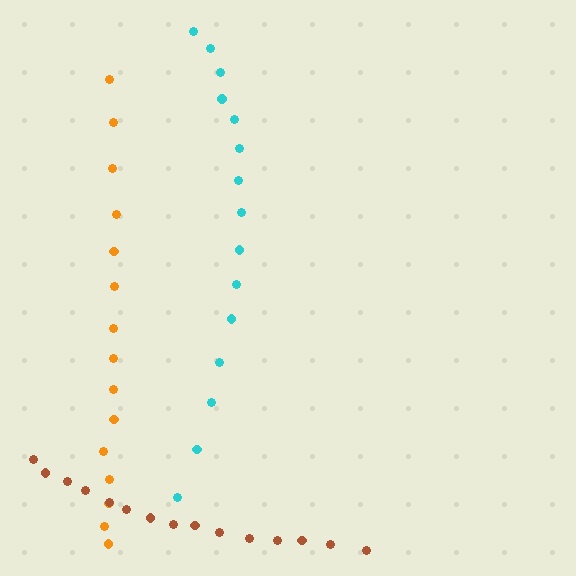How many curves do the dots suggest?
There are 3 distinct paths.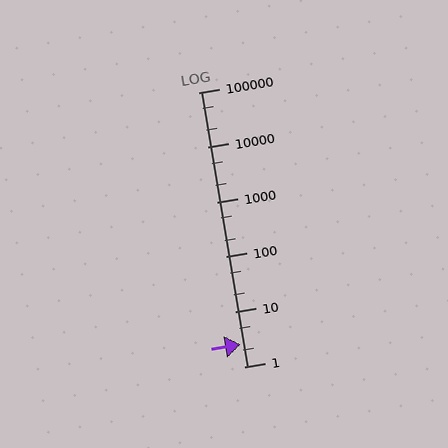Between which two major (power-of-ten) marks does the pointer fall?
The pointer is between 1 and 10.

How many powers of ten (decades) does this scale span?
The scale spans 5 decades, from 1 to 100000.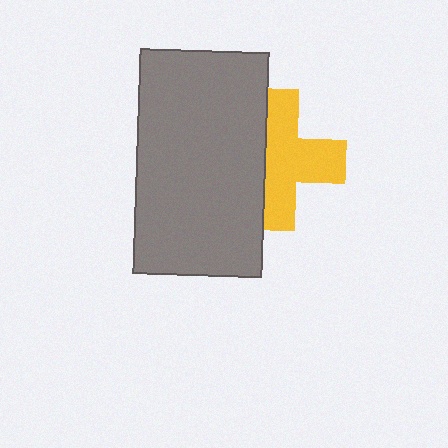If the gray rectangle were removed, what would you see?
You would see the complete yellow cross.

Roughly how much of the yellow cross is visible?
About half of it is visible (roughly 64%).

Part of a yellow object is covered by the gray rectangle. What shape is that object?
It is a cross.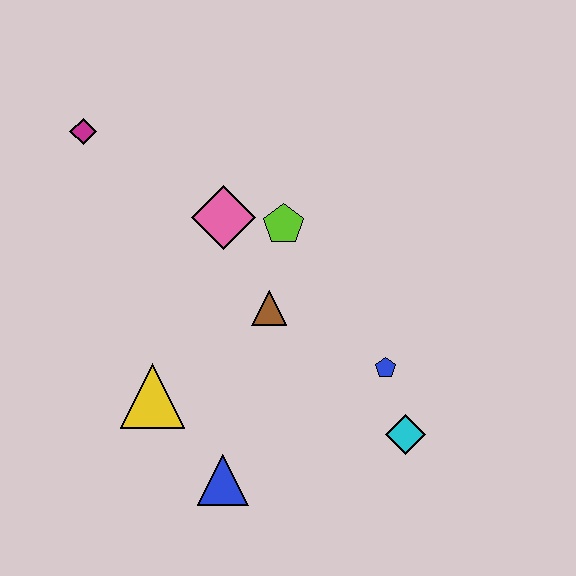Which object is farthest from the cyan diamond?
The magenta diamond is farthest from the cyan diamond.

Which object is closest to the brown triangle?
The lime pentagon is closest to the brown triangle.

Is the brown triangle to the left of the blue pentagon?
Yes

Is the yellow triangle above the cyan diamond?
Yes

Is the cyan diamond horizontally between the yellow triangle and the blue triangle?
No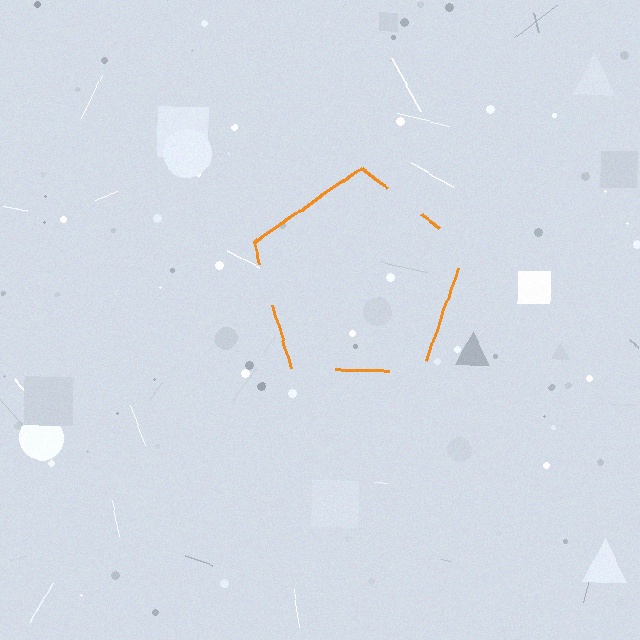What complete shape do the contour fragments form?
The contour fragments form a pentagon.